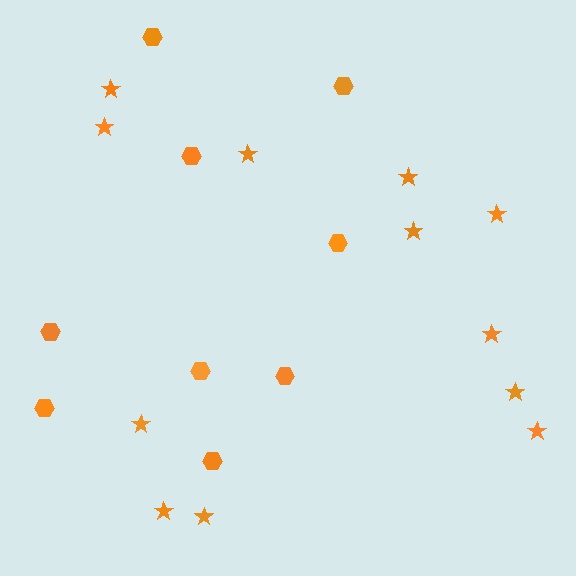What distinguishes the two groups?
There are 2 groups: one group of hexagons (9) and one group of stars (12).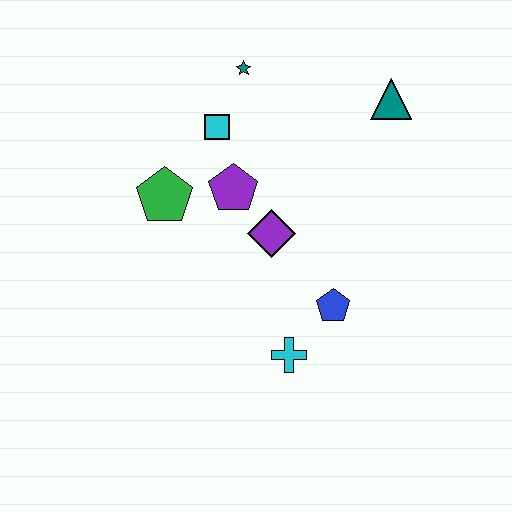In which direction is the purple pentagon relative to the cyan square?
The purple pentagon is below the cyan square.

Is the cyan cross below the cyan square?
Yes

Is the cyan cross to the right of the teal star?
Yes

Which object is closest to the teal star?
The cyan square is closest to the teal star.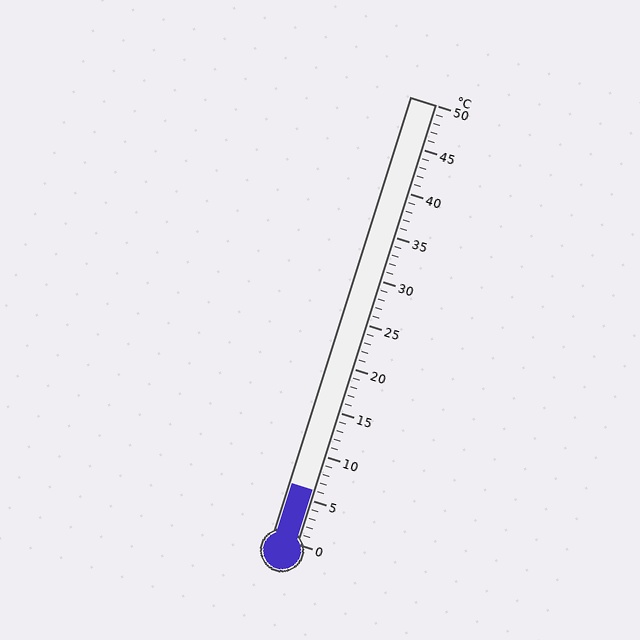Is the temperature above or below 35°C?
The temperature is below 35°C.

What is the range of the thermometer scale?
The thermometer scale ranges from 0°C to 50°C.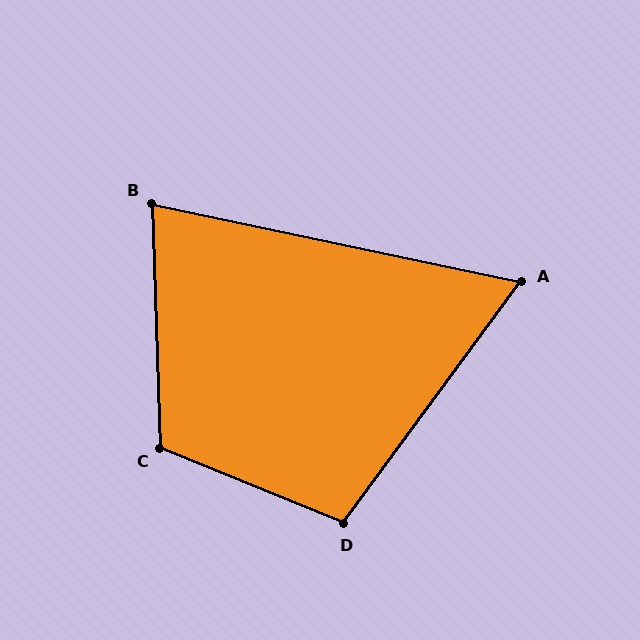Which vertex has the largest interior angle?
C, at approximately 114 degrees.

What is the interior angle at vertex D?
Approximately 104 degrees (obtuse).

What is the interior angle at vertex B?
Approximately 76 degrees (acute).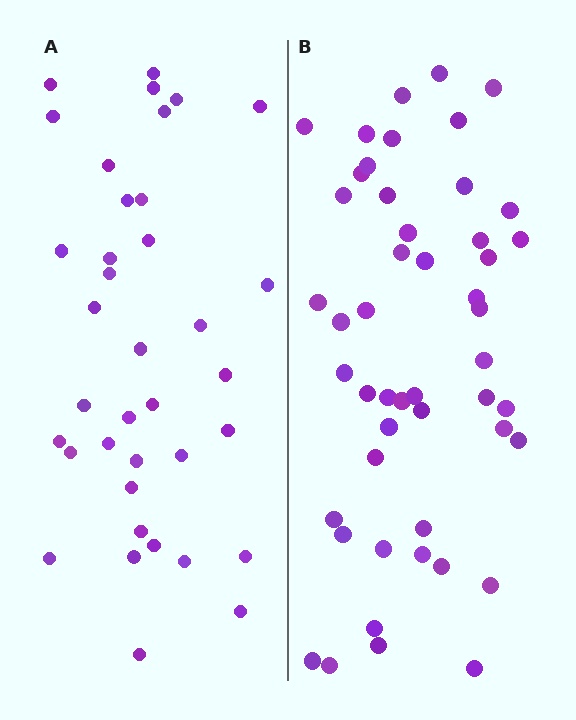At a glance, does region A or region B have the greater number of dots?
Region B (the right region) has more dots.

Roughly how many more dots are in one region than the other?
Region B has roughly 12 or so more dots than region A.